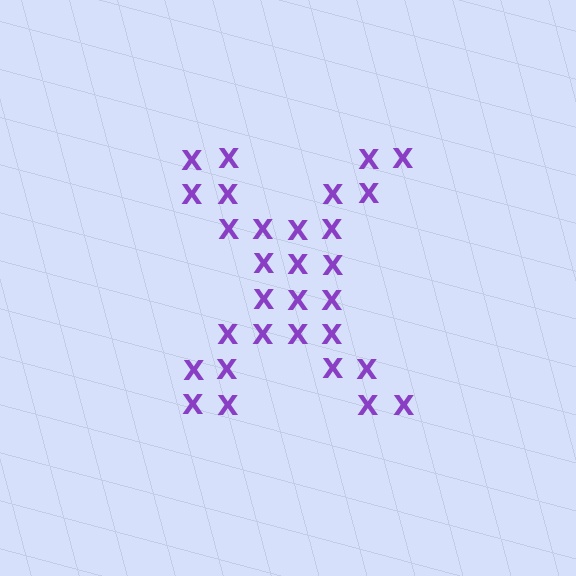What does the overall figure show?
The overall figure shows the letter X.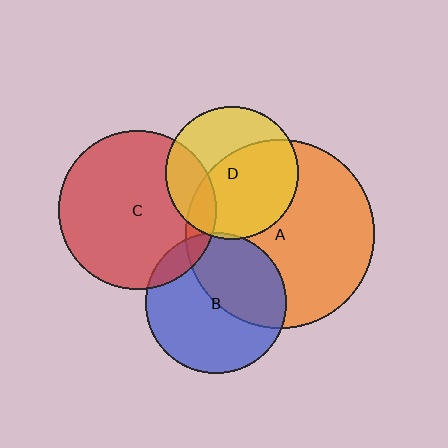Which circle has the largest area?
Circle A (orange).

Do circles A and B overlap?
Yes.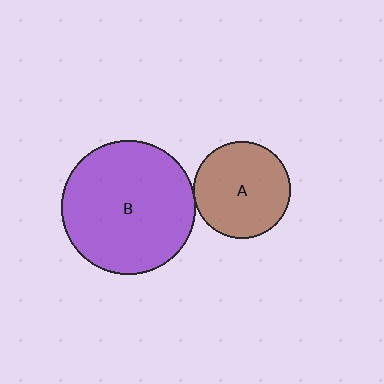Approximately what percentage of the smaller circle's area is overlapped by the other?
Approximately 5%.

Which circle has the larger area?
Circle B (purple).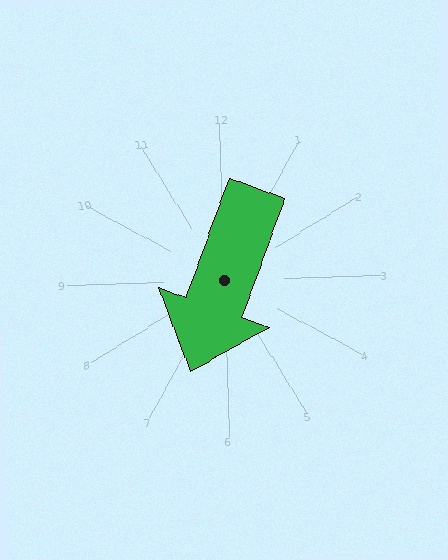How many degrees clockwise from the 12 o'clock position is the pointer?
Approximately 202 degrees.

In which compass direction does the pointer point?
South.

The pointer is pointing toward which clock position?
Roughly 7 o'clock.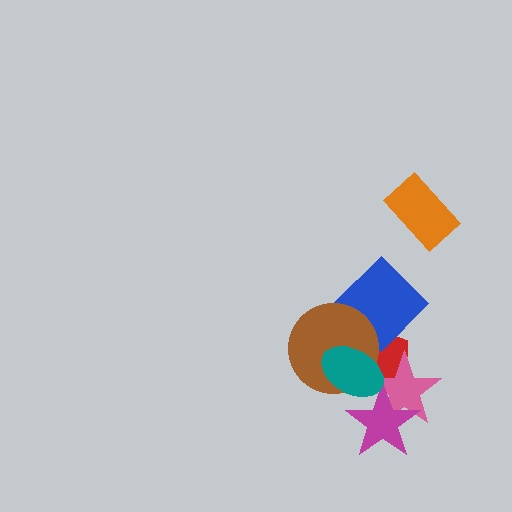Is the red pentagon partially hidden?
Yes, it is partially covered by another shape.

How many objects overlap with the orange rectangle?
0 objects overlap with the orange rectangle.